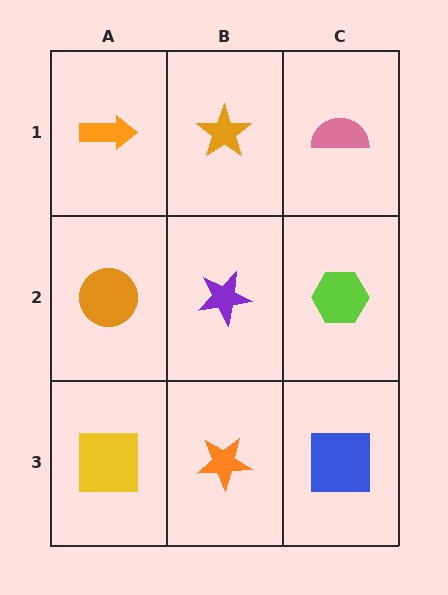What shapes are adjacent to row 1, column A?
An orange circle (row 2, column A), an orange star (row 1, column B).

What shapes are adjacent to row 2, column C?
A pink semicircle (row 1, column C), a blue square (row 3, column C), a purple star (row 2, column B).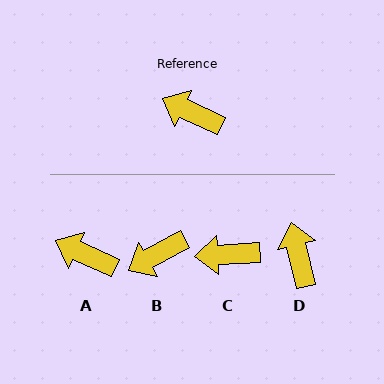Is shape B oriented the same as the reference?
No, it is off by about 54 degrees.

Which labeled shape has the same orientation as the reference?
A.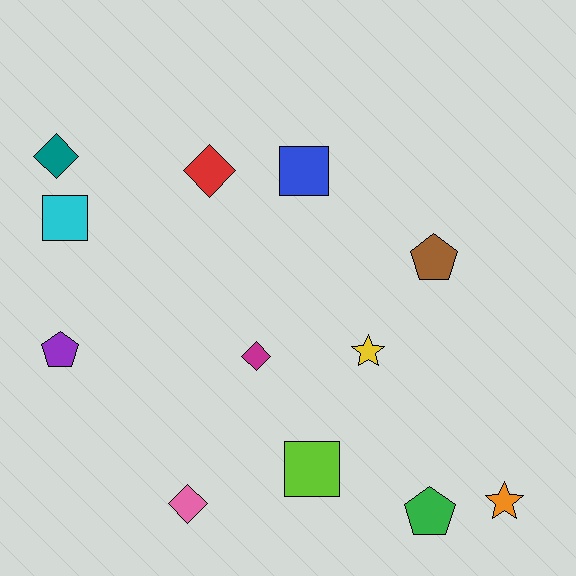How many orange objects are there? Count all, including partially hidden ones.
There is 1 orange object.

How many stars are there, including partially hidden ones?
There are 2 stars.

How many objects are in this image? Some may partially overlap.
There are 12 objects.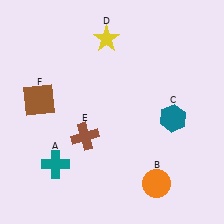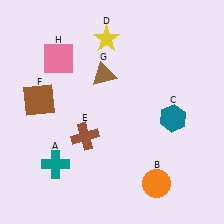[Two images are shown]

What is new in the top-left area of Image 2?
A pink square (H) was added in the top-left area of Image 2.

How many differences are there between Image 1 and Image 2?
There are 2 differences between the two images.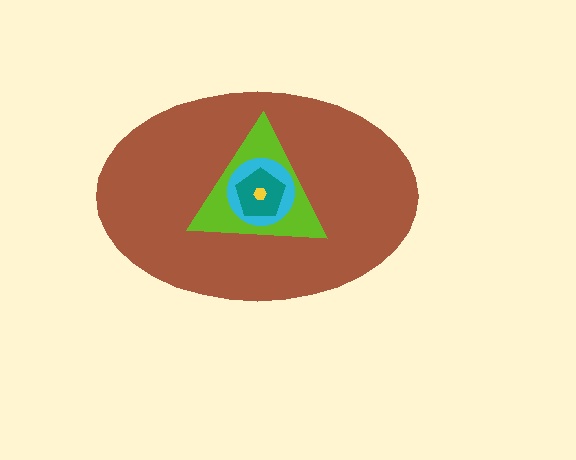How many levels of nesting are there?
5.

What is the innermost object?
The yellow hexagon.